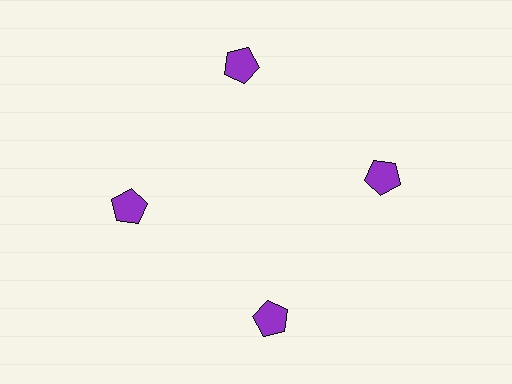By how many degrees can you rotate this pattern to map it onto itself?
The pattern maps onto itself every 90 degrees of rotation.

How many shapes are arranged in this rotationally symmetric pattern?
There are 4 shapes, arranged in 4 groups of 1.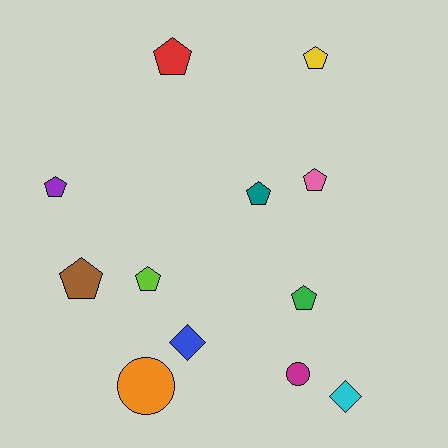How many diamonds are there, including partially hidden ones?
There are 2 diamonds.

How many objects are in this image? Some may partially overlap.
There are 12 objects.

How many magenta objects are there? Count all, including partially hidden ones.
There is 1 magenta object.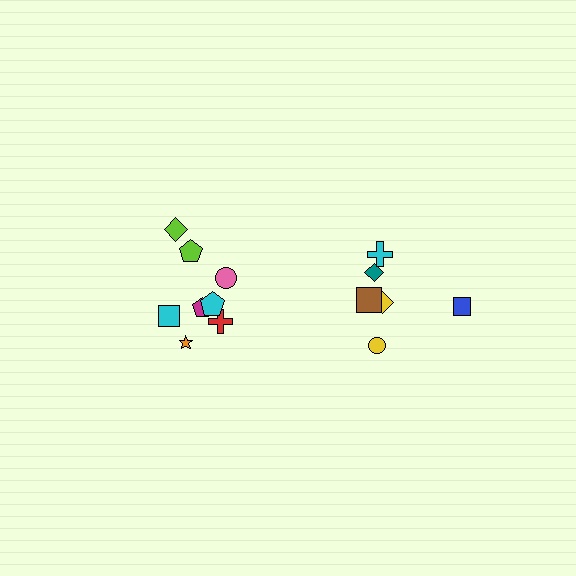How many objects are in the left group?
There are 8 objects.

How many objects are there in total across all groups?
There are 14 objects.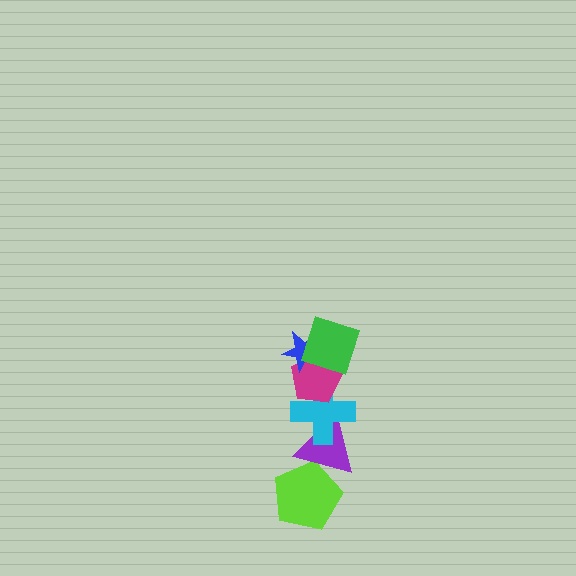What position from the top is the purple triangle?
The purple triangle is 5th from the top.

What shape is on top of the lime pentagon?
The purple triangle is on top of the lime pentagon.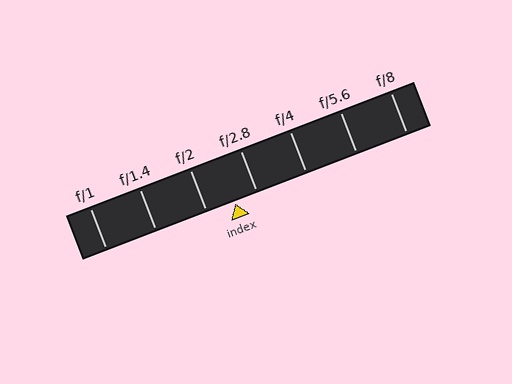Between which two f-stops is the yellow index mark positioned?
The index mark is between f/2 and f/2.8.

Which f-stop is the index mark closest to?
The index mark is closest to f/2.8.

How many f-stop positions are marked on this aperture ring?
There are 7 f-stop positions marked.